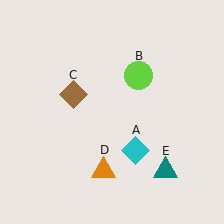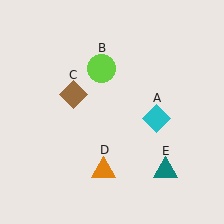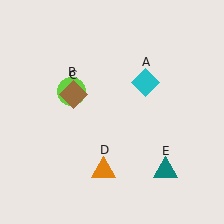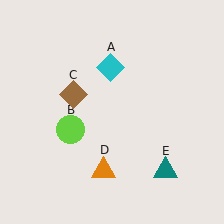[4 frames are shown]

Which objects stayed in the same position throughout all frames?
Brown diamond (object C) and orange triangle (object D) and teal triangle (object E) remained stationary.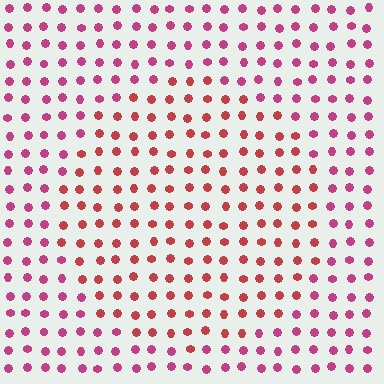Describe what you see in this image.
The image is filled with small magenta elements in a uniform arrangement. A circle-shaped region is visible where the elements are tinted to a slightly different hue, forming a subtle color boundary.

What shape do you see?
I see a circle.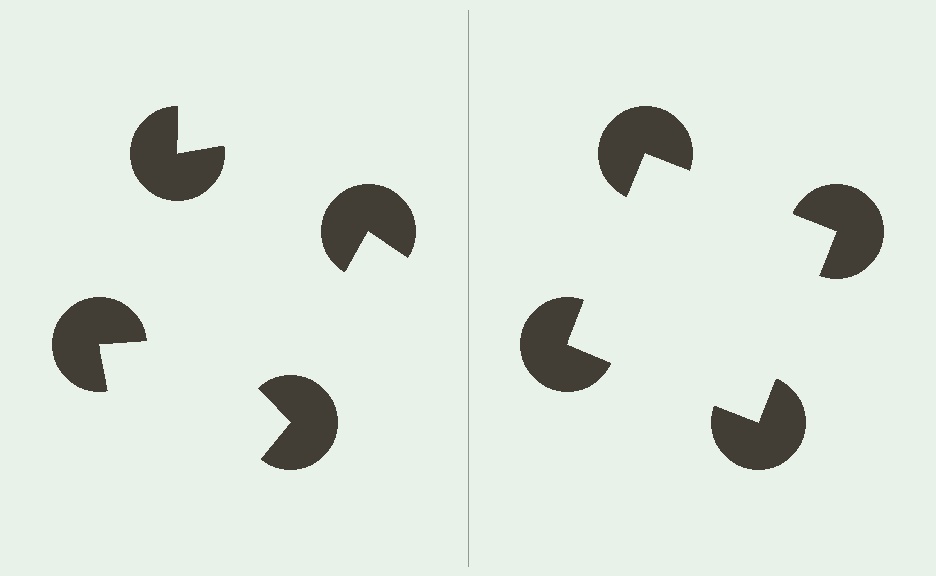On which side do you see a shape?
An illusory square appears on the right side. On the left side the wedge cuts are rotated, so no coherent shape forms.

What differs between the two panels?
The pac-man discs are positioned identically on both sides; only the wedge orientations differ. On the right they align to a square; on the left they are misaligned.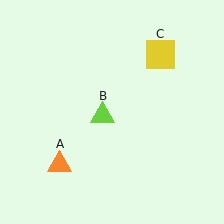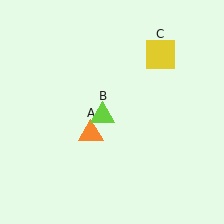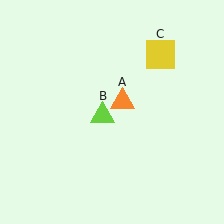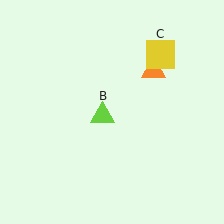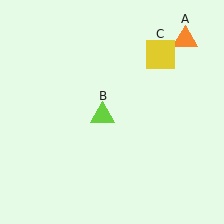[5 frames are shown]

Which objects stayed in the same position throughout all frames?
Lime triangle (object B) and yellow square (object C) remained stationary.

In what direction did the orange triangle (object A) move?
The orange triangle (object A) moved up and to the right.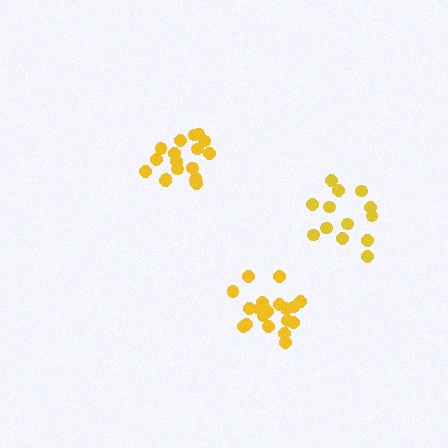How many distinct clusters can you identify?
There are 3 distinct clusters.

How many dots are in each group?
Group 1: 13 dots, Group 2: 19 dots, Group 3: 18 dots (50 total).